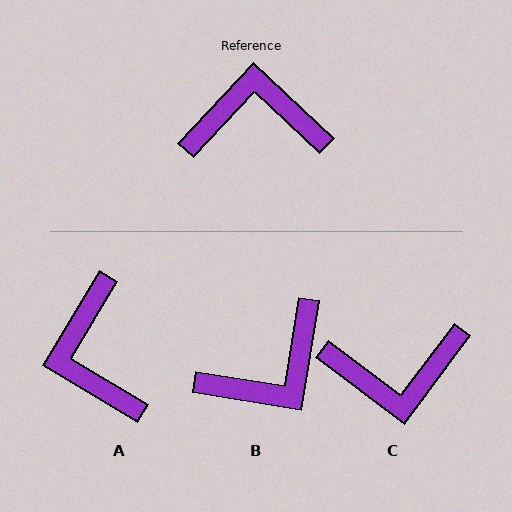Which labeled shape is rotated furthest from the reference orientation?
C, about 174 degrees away.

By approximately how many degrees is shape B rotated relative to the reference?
Approximately 146 degrees clockwise.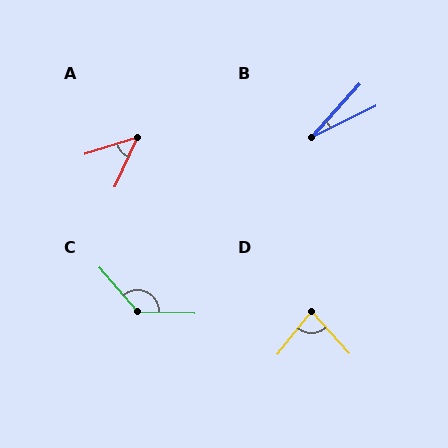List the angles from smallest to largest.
B (22°), A (49°), D (80°), C (133°).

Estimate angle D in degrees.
Approximately 80 degrees.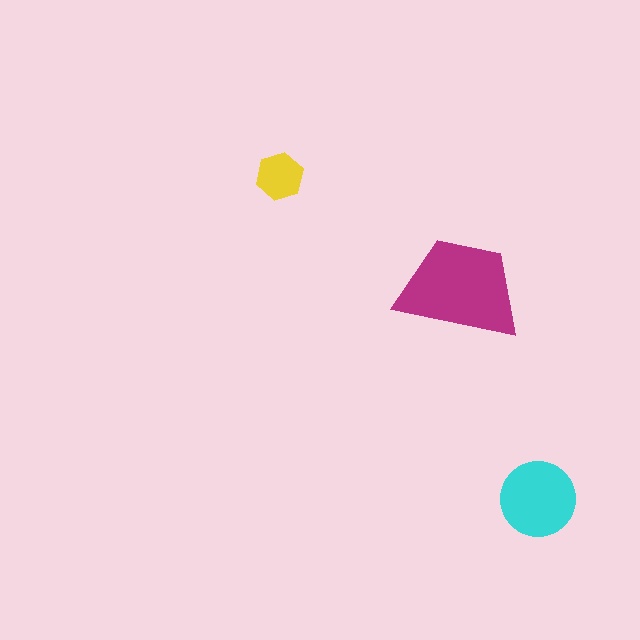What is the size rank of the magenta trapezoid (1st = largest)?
1st.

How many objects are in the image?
There are 3 objects in the image.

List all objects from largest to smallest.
The magenta trapezoid, the cyan circle, the yellow hexagon.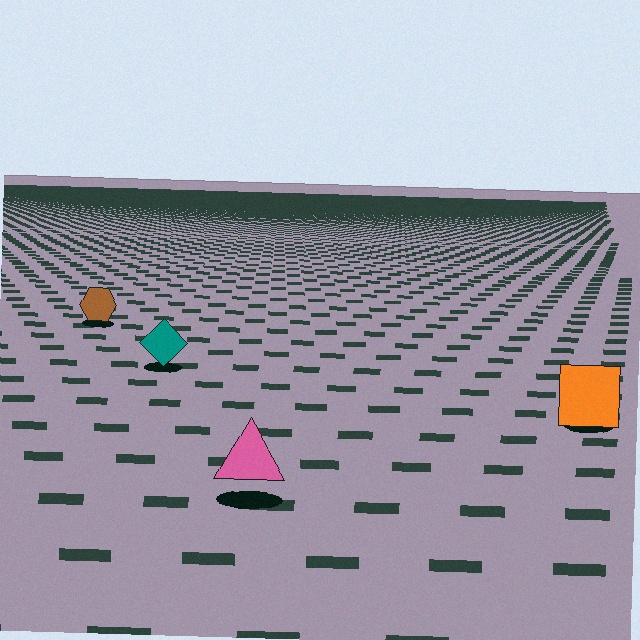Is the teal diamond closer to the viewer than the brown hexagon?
Yes. The teal diamond is closer — you can tell from the texture gradient: the ground texture is coarser near it.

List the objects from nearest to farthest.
From nearest to farthest: the pink triangle, the orange square, the teal diamond, the brown hexagon.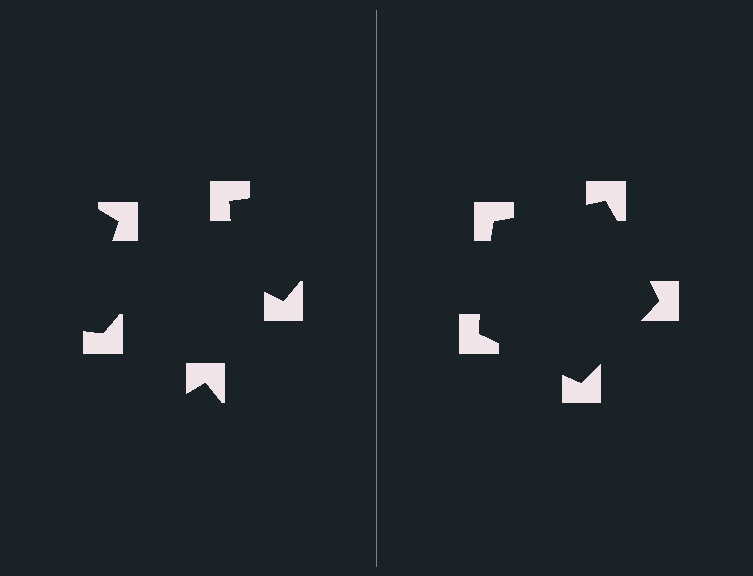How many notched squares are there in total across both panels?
10 — 5 on each side.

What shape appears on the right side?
An illusory pentagon.